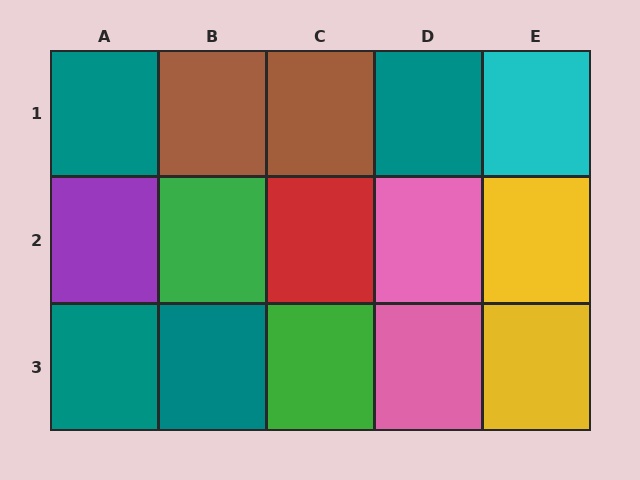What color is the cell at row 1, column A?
Teal.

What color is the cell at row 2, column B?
Green.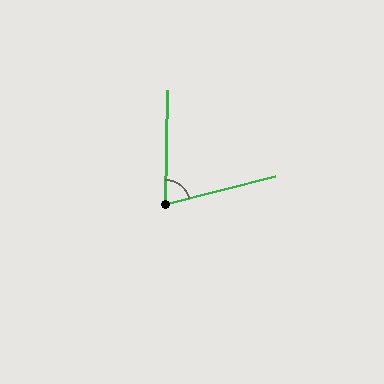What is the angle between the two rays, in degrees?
Approximately 74 degrees.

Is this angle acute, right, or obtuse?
It is acute.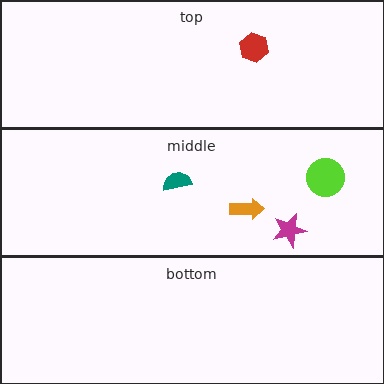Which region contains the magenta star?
The middle region.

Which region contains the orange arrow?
The middle region.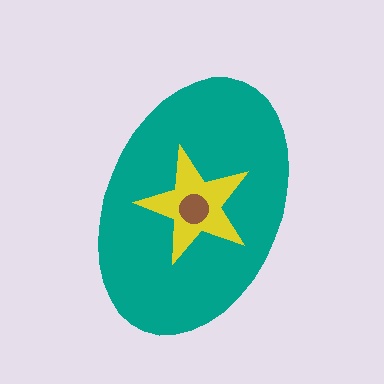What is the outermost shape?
The teal ellipse.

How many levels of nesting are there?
3.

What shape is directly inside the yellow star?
The brown circle.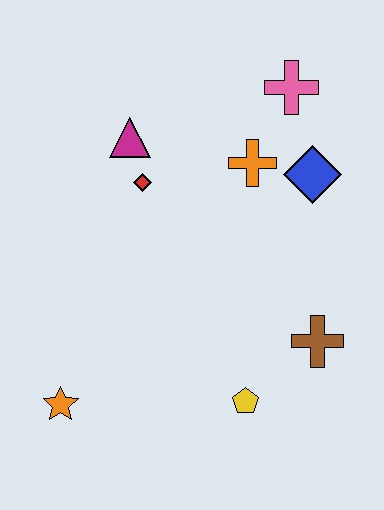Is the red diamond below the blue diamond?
Yes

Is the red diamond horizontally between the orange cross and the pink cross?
No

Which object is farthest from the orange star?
The pink cross is farthest from the orange star.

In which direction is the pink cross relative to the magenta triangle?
The pink cross is to the right of the magenta triangle.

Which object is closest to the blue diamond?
The orange cross is closest to the blue diamond.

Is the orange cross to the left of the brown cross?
Yes